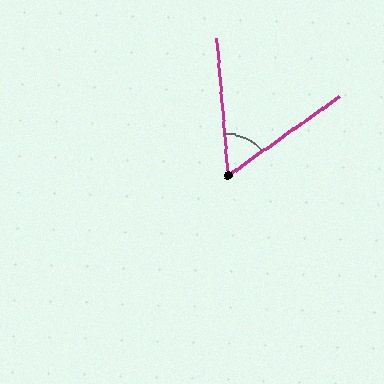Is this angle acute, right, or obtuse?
It is acute.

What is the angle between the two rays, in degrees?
Approximately 59 degrees.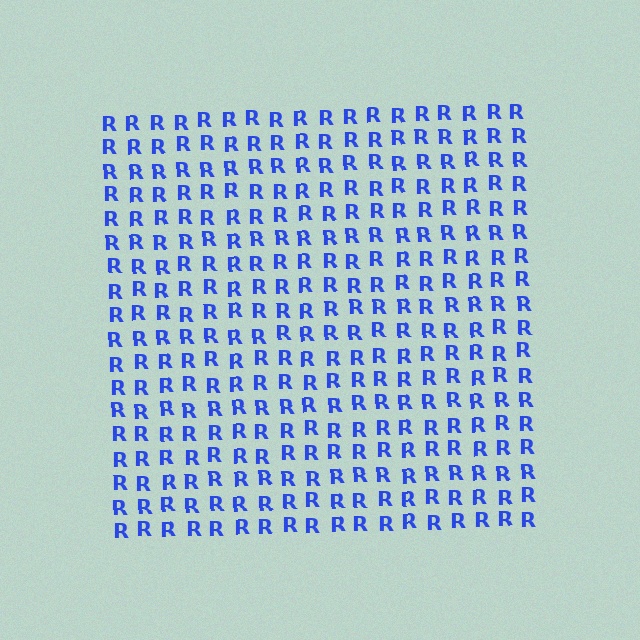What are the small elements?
The small elements are letter R's.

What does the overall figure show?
The overall figure shows a square.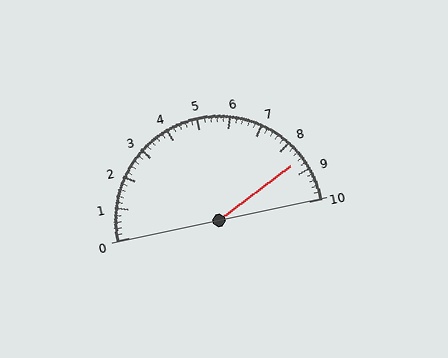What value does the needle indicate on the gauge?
The needle indicates approximately 8.6.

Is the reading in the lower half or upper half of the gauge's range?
The reading is in the upper half of the range (0 to 10).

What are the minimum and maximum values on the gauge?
The gauge ranges from 0 to 10.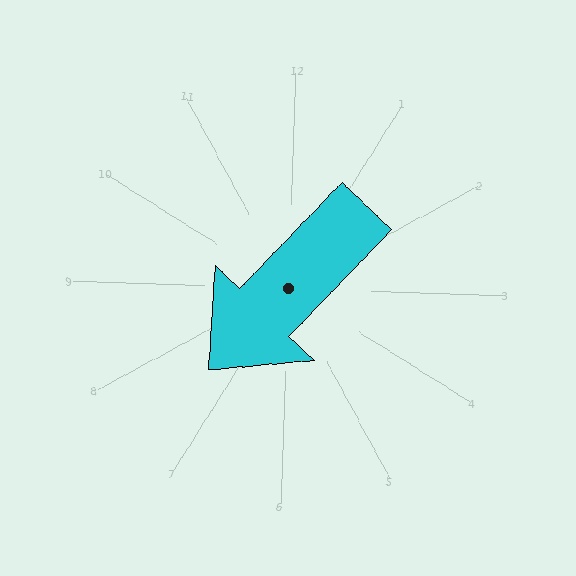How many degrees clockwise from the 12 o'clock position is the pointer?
Approximately 222 degrees.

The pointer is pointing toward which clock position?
Roughly 7 o'clock.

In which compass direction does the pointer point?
Southwest.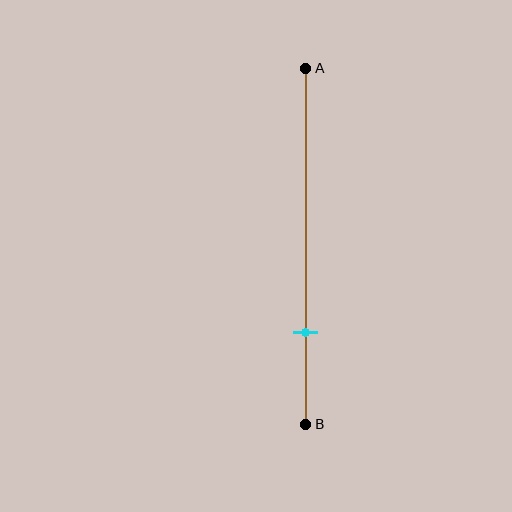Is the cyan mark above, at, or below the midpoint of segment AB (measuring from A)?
The cyan mark is below the midpoint of segment AB.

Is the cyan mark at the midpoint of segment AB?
No, the mark is at about 75% from A, not at the 50% midpoint.